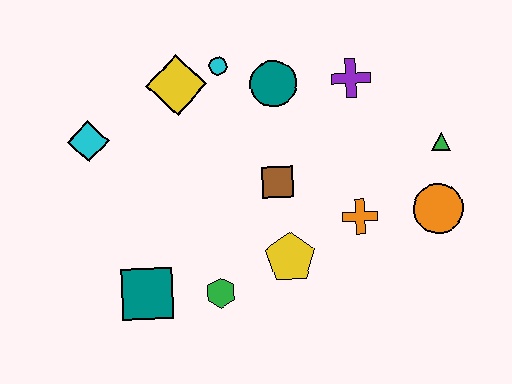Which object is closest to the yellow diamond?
The cyan circle is closest to the yellow diamond.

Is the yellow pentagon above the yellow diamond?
No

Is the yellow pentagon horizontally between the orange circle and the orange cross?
No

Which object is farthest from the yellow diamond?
The orange circle is farthest from the yellow diamond.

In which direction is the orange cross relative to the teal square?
The orange cross is to the right of the teal square.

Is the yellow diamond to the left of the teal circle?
Yes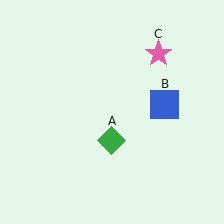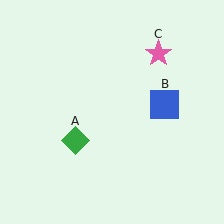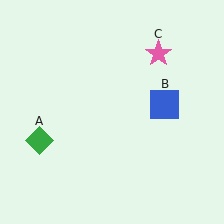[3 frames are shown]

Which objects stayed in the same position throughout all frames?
Blue square (object B) and pink star (object C) remained stationary.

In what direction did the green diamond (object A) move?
The green diamond (object A) moved left.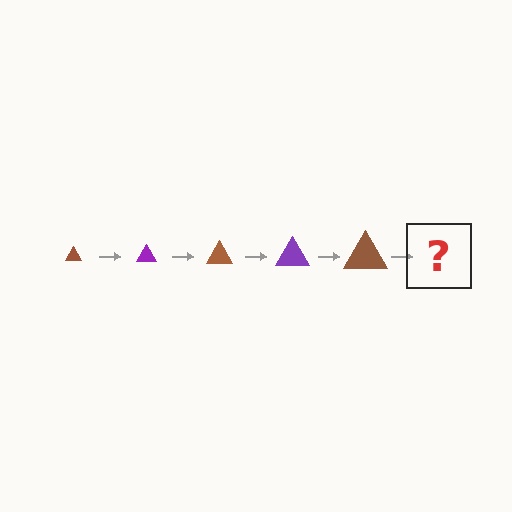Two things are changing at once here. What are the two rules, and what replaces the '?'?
The two rules are that the triangle grows larger each step and the color cycles through brown and purple. The '?' should be a purple triangle, larger than the previous one.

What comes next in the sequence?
The next element should be a purple triangle, larger than the previous one.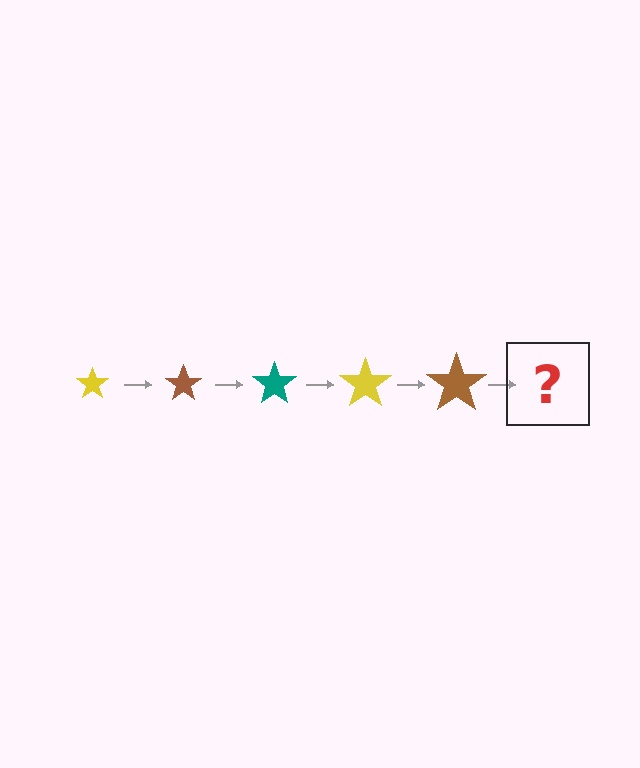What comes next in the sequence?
The next element should be a teal star, larger than the previous one.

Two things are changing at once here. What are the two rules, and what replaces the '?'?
The two rules are that the star grows larger each step and the color cycles through yellow, brown, and teal. The '?' should be a teal star, larger than the previous one.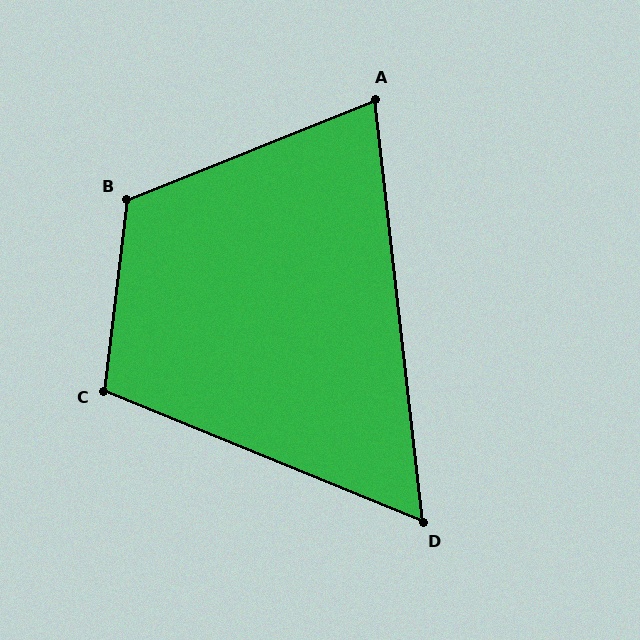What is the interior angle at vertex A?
Approximately 75 degrees (acute).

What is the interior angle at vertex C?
Approximately 105 degrees (obtuse).